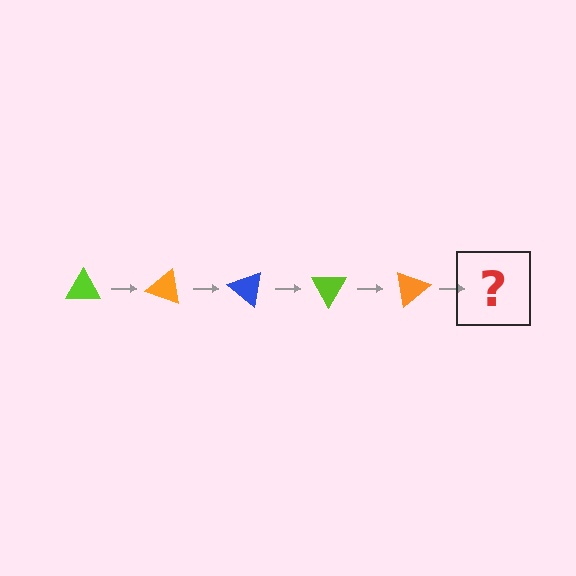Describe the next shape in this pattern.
It should be a blue triangle, rotated 100 degrees from the start.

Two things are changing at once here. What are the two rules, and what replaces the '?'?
The two rules are that it rotates 20 degrees each step and the color cycles through lime, orange, and blue. The '?' should be a blue triangle, rotated 100 degrees from the start.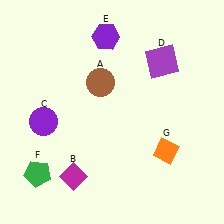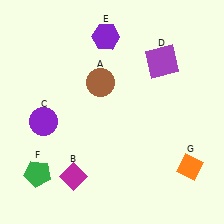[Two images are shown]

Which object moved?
The orange diamond (G) moved right.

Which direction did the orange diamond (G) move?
The orange diamond (G) moved right.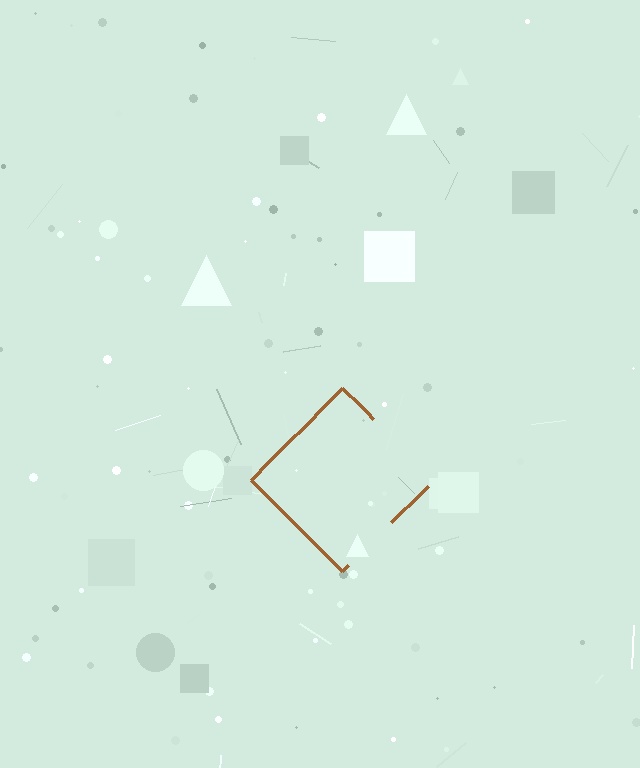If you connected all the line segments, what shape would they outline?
They would outline a diamond.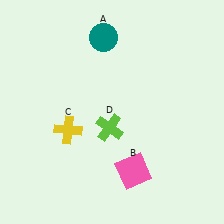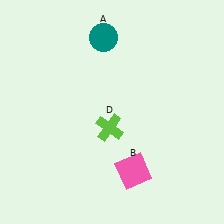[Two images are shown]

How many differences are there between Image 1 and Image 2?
There is 1 difference between the two images.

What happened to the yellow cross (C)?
The yellow cross (C) was removed in Image 2. It was in the bottom-left area of Image 1.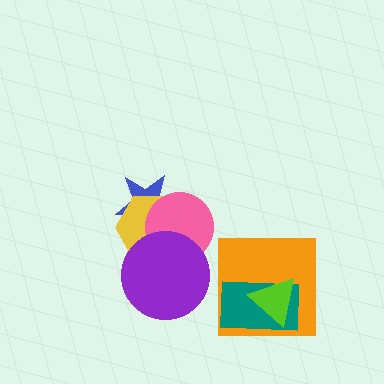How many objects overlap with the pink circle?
3 objects overlap with the pink circle.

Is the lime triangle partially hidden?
No, no other shape covers it.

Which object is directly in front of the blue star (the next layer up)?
The yellow hexagon is directly in front of the blue star.